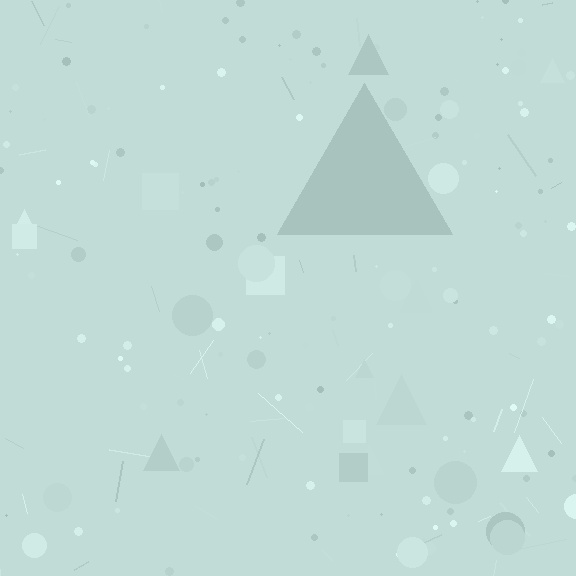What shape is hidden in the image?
A triangle is hidden in the image.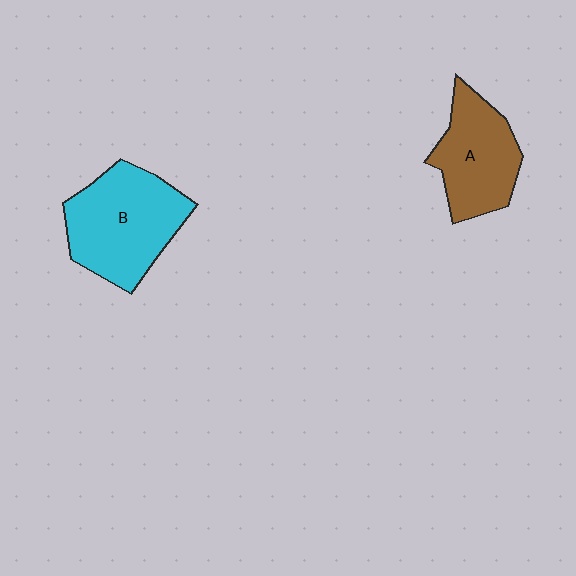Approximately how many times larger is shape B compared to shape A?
Approximately 1.3 times.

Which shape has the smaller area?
Shape A (brown).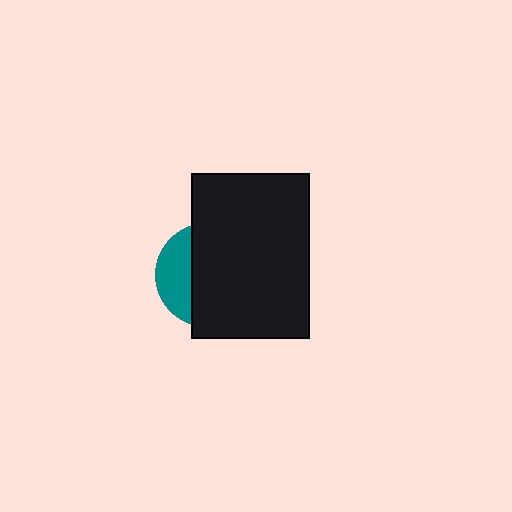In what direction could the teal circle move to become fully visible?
The teal circle could move left. That would shift it out from behind the black rectangle entirely.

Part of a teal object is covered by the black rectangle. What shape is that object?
It is a circle.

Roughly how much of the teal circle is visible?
A small part of it is visible (roughly 31%).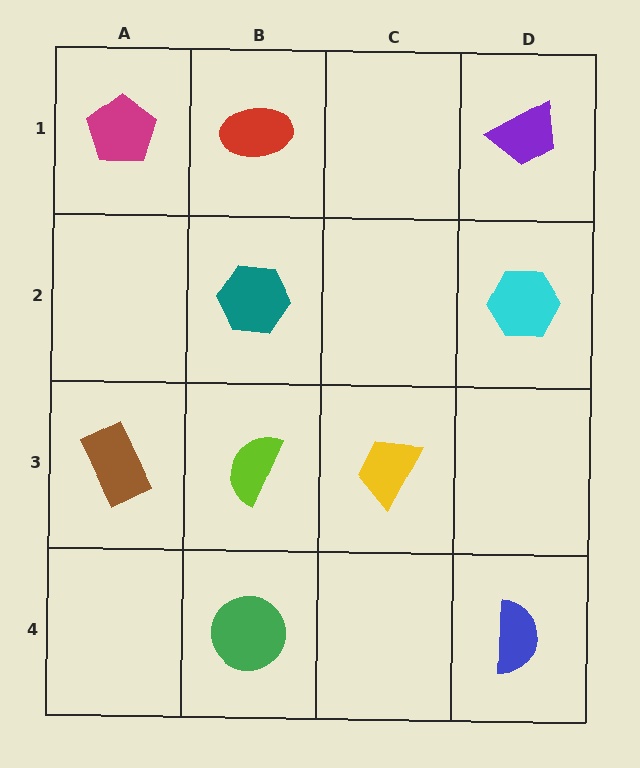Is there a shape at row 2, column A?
No, that cell is empty.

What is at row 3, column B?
A lime semicircle.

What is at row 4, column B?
A green circle.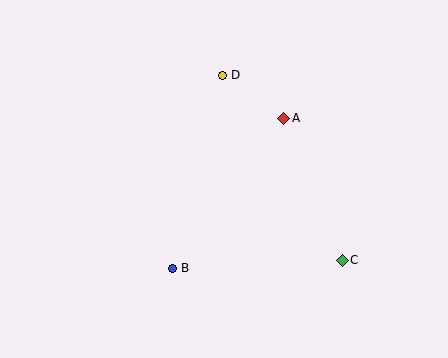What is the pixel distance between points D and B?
The distance between D and B is 199 pixels.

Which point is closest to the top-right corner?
Point A is closest to the top-right corner.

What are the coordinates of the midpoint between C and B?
The midpoint between C and B is at (258, 264).